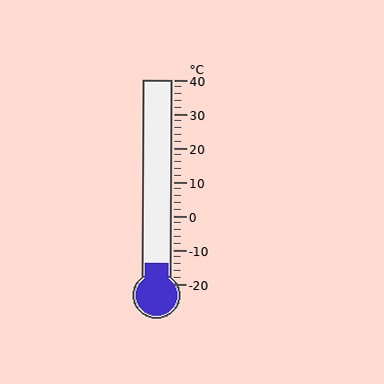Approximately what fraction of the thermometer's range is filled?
The thermometer is filled to approximately 10% of its range.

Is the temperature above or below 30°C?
The temperature is below 30°C.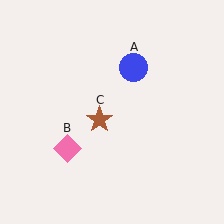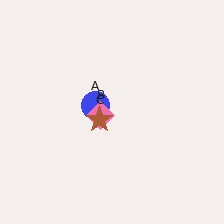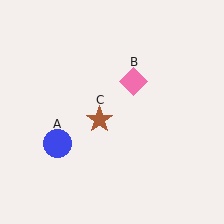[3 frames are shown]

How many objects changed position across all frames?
2 objects changed position: blue circle (object A), pink diamond (object B).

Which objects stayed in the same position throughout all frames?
Brown star (object C) remained stationary.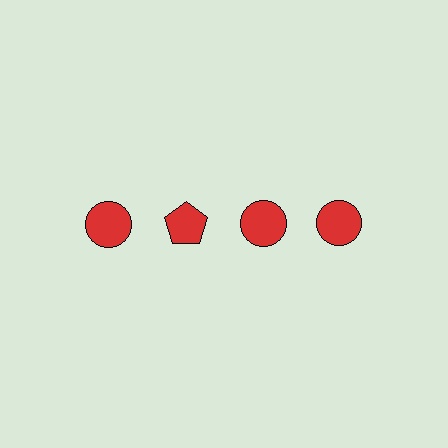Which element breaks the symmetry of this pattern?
The red pentagon in the top row, second from left column breaks the symmetry. All other shapes are red circles.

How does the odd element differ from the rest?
It has a different shape: pentagon instead of circle.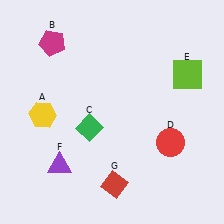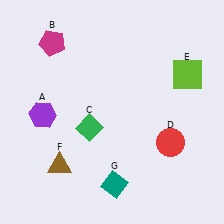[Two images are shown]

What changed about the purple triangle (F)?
In Image 1, F is purple. In Image 2, it changed to brown.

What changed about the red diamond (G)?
In Image 1, G is red. In Image 2, it changed to teal.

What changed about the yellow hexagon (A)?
In Image 1, A is yellow. In Image 2, it changed to purple.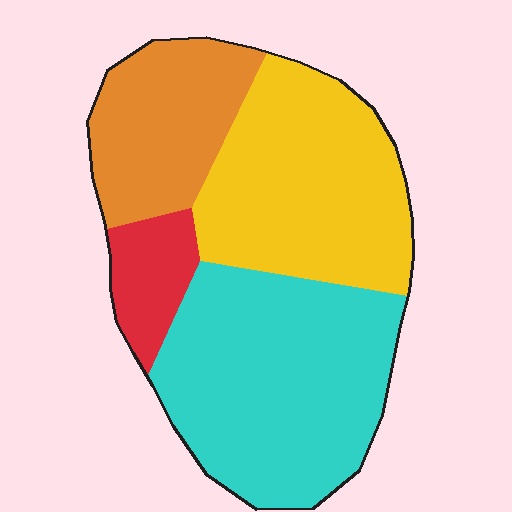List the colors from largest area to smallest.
From largest to smallest: cyan, yellow, orange, red.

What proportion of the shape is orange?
Orange covers about 20% of the shape.